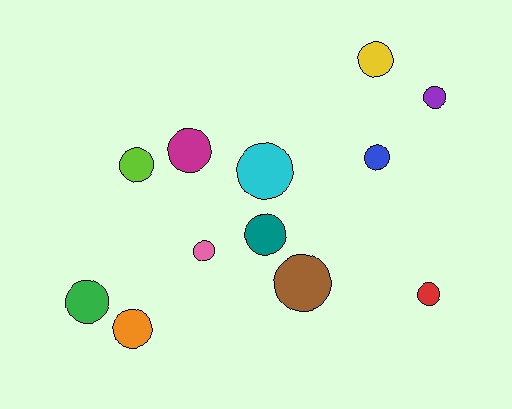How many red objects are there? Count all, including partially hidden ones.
There is 1 red object.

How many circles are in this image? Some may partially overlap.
There are 12 circles.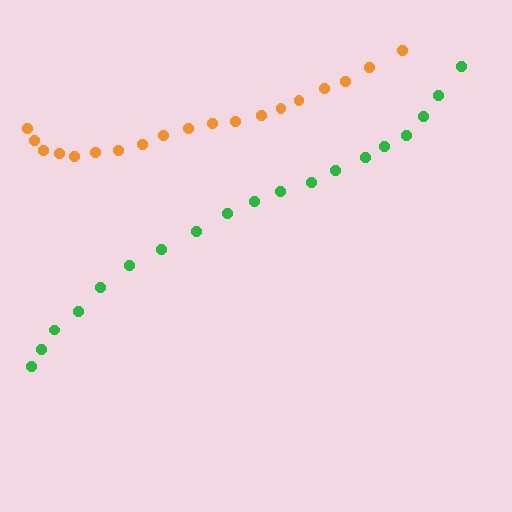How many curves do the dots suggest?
There are 2 distinct paths.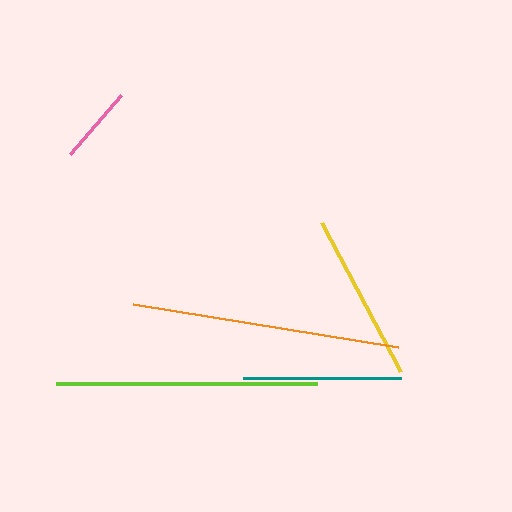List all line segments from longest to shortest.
From longest to shortest: orange, lime, yellow, teal, pink.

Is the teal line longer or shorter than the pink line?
The teal line is longer than the pink line.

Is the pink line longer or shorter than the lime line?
The lime line is longer than the pink line.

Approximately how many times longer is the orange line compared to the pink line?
The orange line is approximately 3.5 times the length of the pink line.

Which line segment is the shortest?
The pink line is the shortest at approximately 78 pixels.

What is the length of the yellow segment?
The yellow segment is approximately 169 pixels long.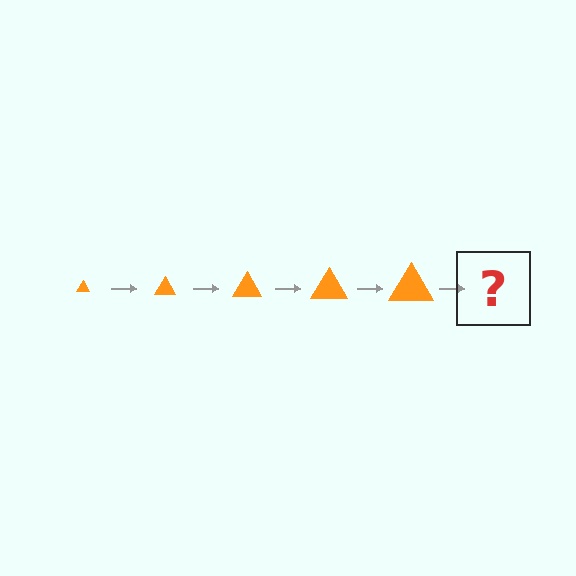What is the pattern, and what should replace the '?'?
The pattern is that the triangle gets progressively larger each step. The '?' should be an orange triangle, larger than the previous one.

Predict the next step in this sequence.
The next step is an orange triangle, larger than the previous one.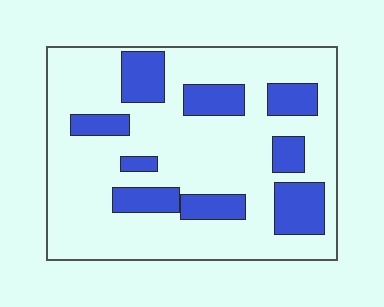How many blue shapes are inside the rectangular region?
9.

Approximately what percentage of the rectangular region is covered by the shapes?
Approximately 25%.